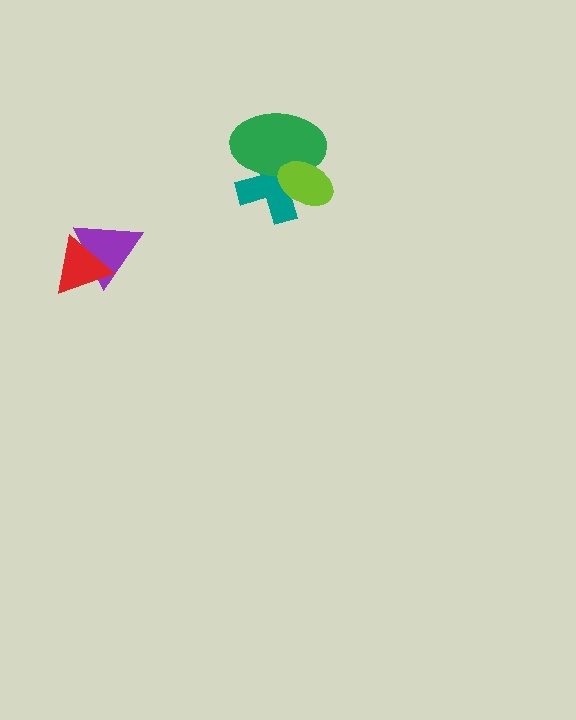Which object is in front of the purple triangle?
The red triangle is in front of the purple triangle.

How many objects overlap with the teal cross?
2 objects overlap with the teal cross.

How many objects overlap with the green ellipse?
2 objects overlap with the green ellipse.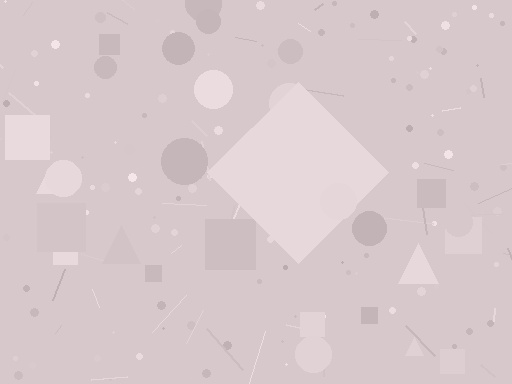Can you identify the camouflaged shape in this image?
The camouflaged shape is a diamond.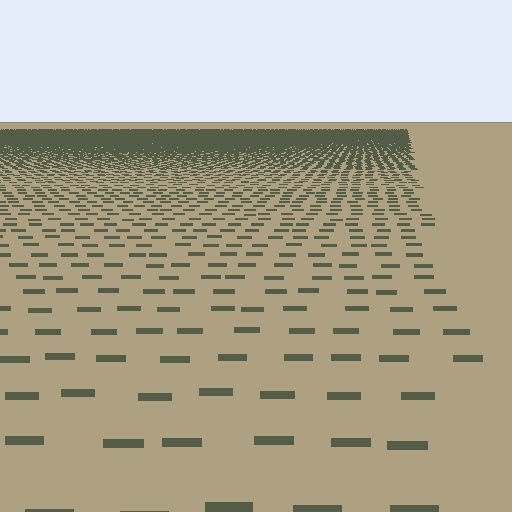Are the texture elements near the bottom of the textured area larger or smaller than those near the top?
Larger. Near the bottom, elements are closer to the viewer and appear at a bigger on-screen size.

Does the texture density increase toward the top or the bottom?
Density increases toward the top.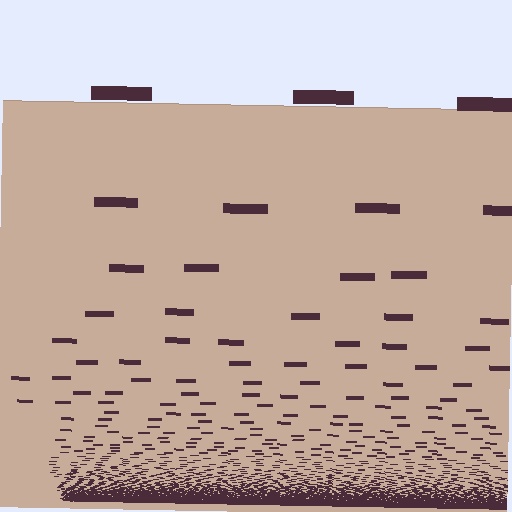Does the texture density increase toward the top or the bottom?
Density increases toward the bottom.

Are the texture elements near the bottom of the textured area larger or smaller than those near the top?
Smaller. The gradient is inverted — elements near the bottom are smaller and denser.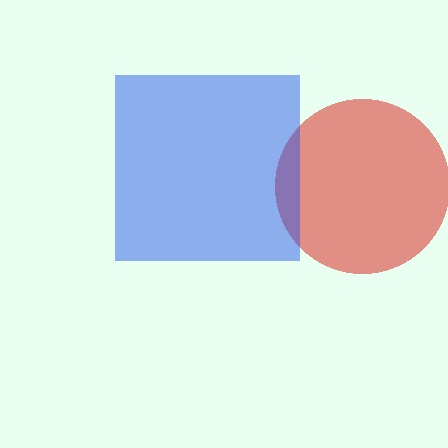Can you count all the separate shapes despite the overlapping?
Yes, there are 2 separate shapes.